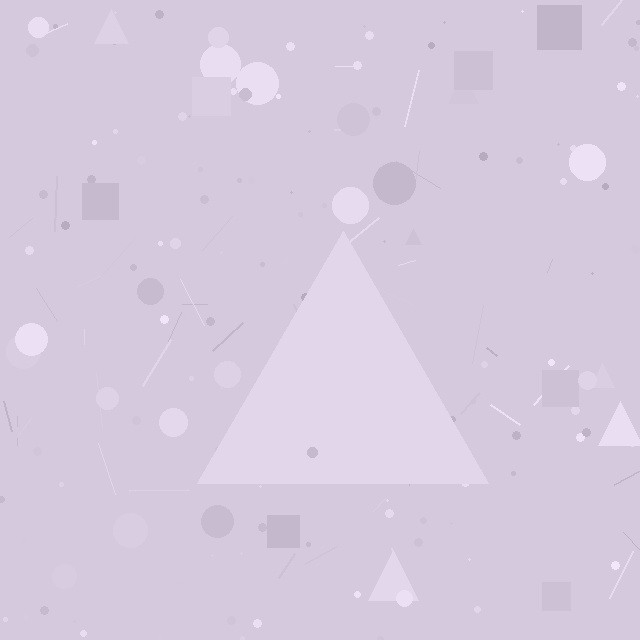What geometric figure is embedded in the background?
A triangle is embedded in the background.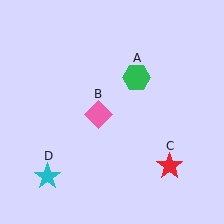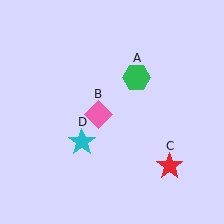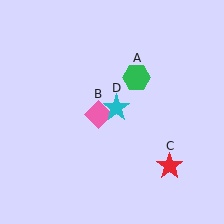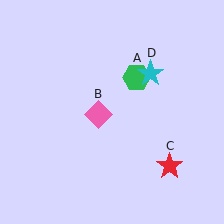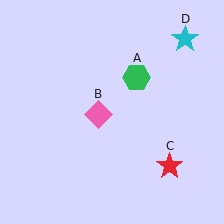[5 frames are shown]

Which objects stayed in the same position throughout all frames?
Green hexagon (object A) and pink diamond (object B) and red star (object C) remained stationary.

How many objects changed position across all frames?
1 object changed position: cyan star (object D).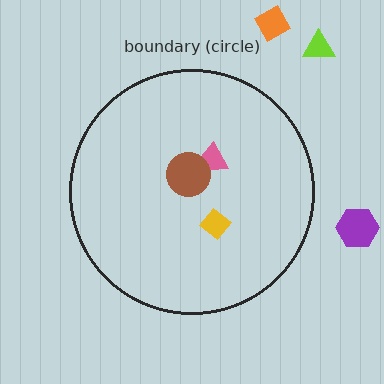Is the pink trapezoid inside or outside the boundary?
Inside.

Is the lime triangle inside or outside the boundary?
Outside.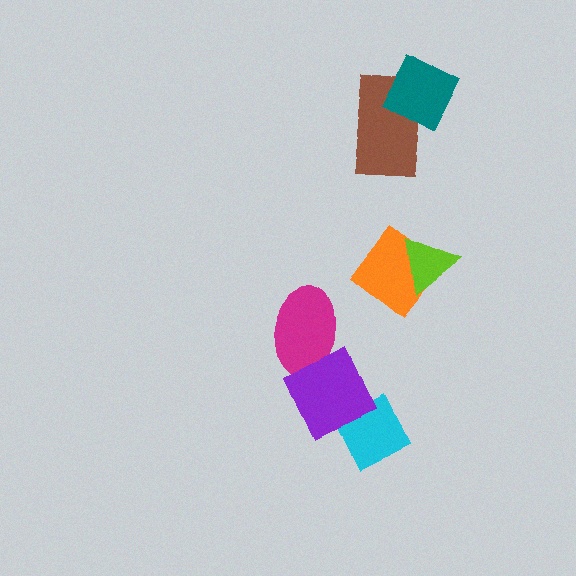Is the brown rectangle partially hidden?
Yes, it is partially covered by another shape.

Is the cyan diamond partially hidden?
Yes, it is partially covered by another shape.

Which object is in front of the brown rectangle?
The teal diamond is in front of the brown rectangle.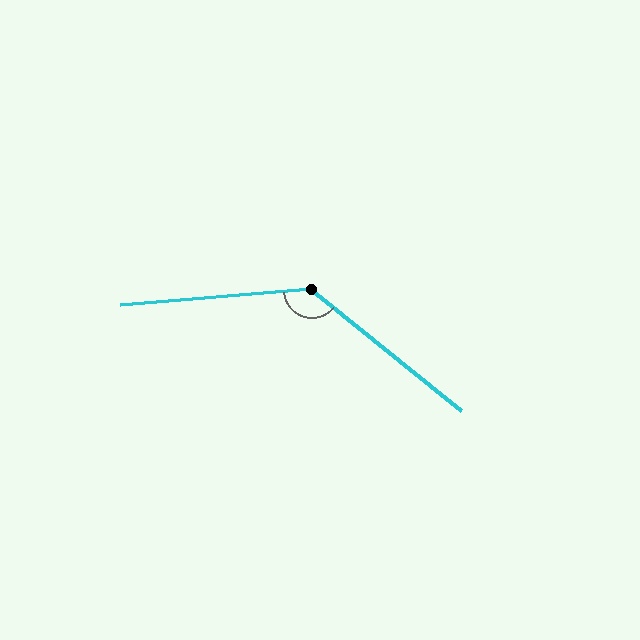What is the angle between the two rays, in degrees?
Approximately 137 degrees.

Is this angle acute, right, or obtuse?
It is obtuse.